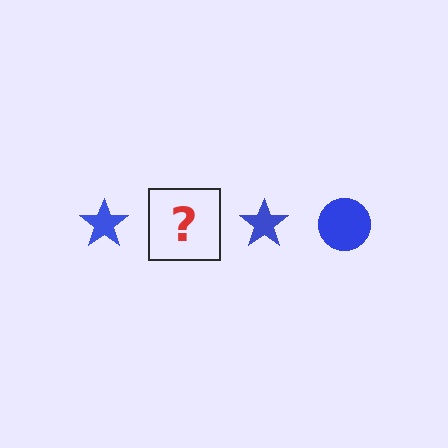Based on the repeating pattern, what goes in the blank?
The blank should be a blue circle.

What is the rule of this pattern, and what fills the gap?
The rule is that the pattern cycles through star, circle shapes in blue. The gap should be filled with a blue circle.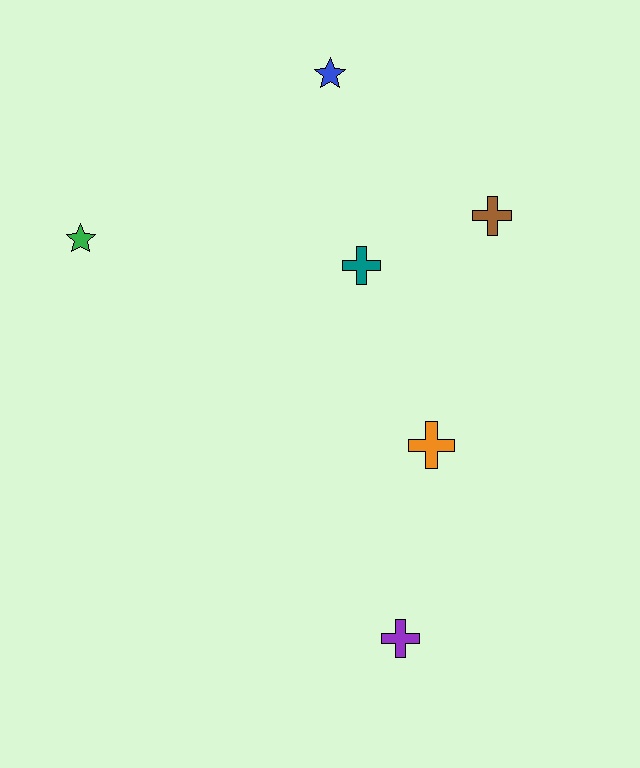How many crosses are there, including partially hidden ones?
There are 4 crosses.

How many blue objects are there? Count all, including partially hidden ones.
There is 1 blue object.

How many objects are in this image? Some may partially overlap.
There are 6 objects.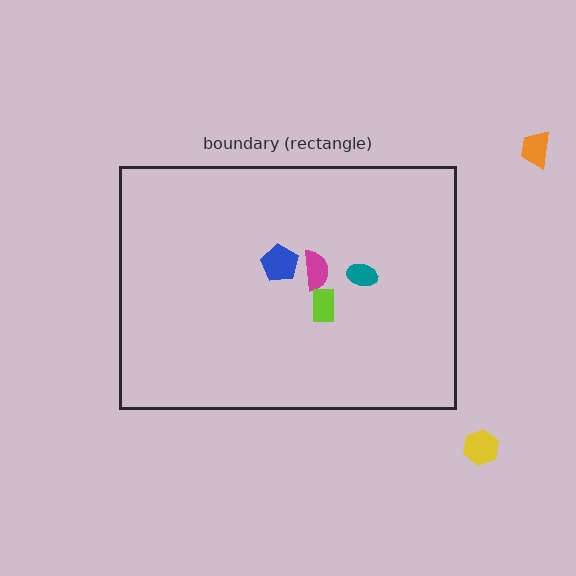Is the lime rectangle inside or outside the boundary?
Inside.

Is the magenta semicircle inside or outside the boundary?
Inside.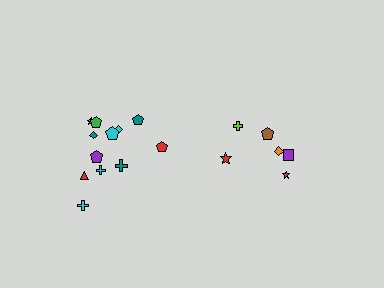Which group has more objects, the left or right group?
The left group.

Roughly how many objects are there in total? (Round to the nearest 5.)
Roughly 20 objects in total.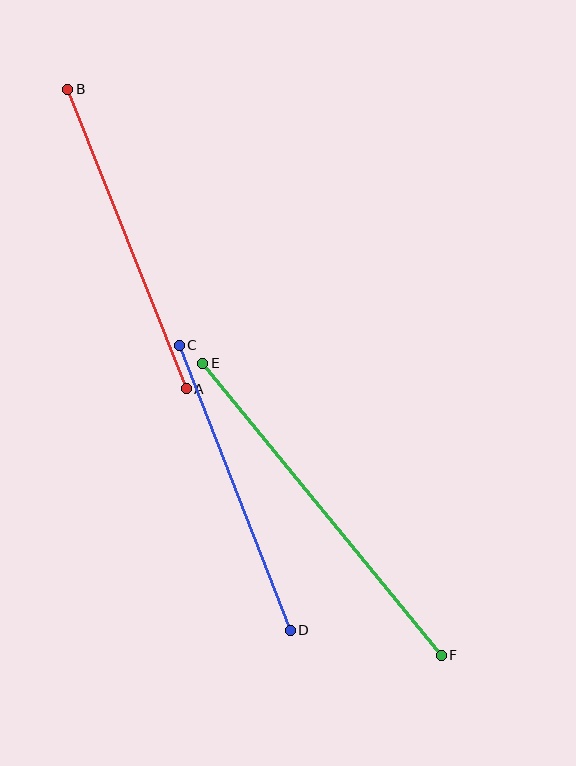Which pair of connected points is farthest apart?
Points E and F are farthest apart.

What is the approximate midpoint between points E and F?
The midpoint is at approximately (322, 509) pixels.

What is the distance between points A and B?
The distance is approximately 322 pixels.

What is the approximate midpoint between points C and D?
The midpoint is at approximately (235, 488) pixels.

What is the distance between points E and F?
The distance is approximately 377 pixels.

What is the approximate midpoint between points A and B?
The midpoint is at approximately (127, 239) pixels.